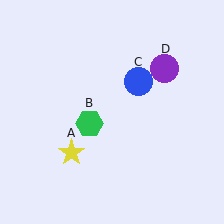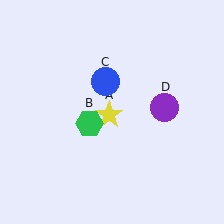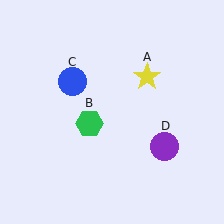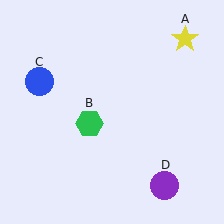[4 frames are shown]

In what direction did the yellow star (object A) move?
The yellow star (object A) moved up and to the right.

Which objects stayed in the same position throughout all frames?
Green hexagon (object B) remained stationary.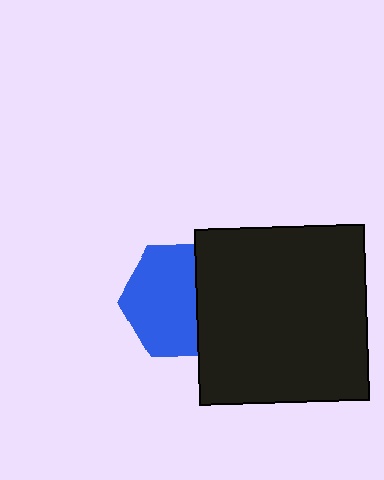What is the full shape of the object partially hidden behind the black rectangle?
The partially hidden object is a blue hexagon.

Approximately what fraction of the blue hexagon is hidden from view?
Roughly 36% of the blue hexagon is hidden behind the black rectangle.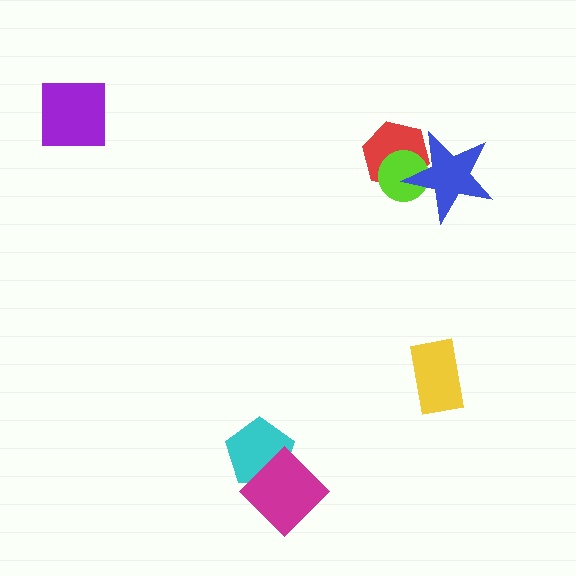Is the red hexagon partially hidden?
Yes, it is partially covered by another shape.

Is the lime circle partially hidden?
Yes, it is partially covered by another shape.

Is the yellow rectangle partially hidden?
No, no other shape covers it.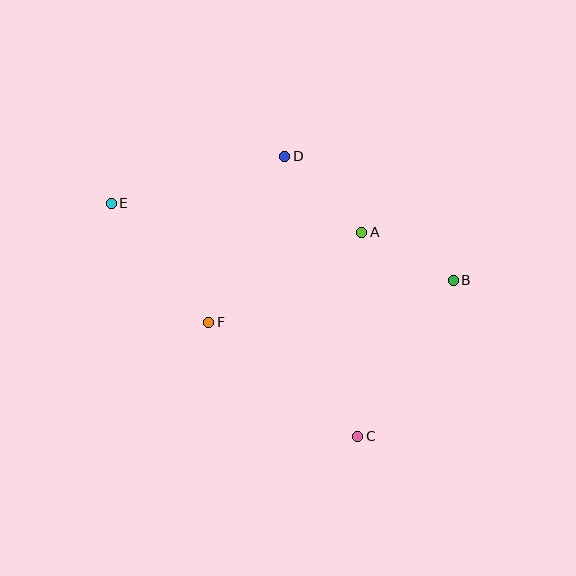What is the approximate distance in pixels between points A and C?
The distance between A and C is approximately 204 pixels.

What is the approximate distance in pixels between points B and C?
The distance between B and C is approximately 183 pixels.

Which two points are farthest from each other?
Points B and E are farthest from each other.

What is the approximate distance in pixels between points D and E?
The distance between D and E is approximately 179 pixels.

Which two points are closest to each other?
Points A and B are closest to each other.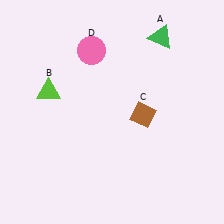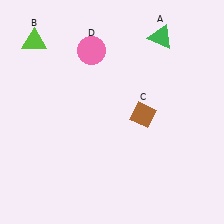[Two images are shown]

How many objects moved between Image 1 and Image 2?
1 object moved between the two images.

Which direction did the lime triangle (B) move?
The lime triangle (B) moved up.